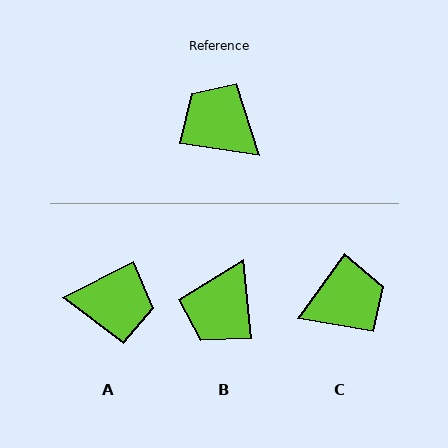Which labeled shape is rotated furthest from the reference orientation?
A, about 144 degrees away.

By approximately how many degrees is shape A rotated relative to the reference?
Approximately 144 degrees clockwise.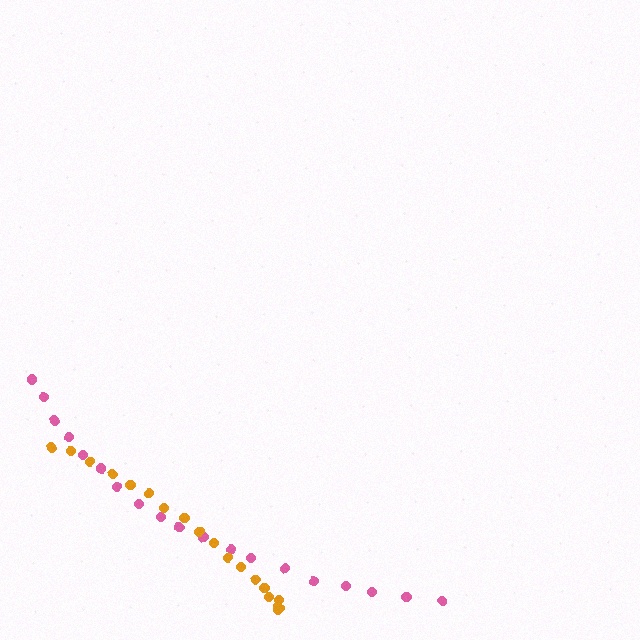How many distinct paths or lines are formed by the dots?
There are 2 distinct paths.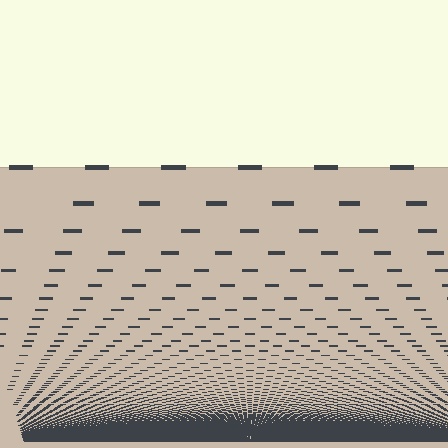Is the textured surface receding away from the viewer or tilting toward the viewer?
The surface appears to tilt toward the viewer. Texture elements get larger and sparser toward the top.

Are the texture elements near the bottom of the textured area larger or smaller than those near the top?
Smaller. The gradient is inverted — elements near the bottom are smaller and denser.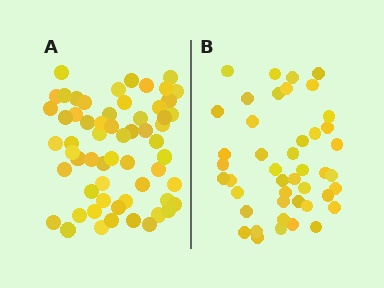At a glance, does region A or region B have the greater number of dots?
Region A (the left region) has more dots.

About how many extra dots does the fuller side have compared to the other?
Region A has approximately 15 more dots than region B.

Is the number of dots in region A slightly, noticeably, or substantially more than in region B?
Region A has noticeably more, but not dramatically so. The ratio is roughly 1.4 to 1.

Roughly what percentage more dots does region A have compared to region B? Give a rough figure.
About 35% more.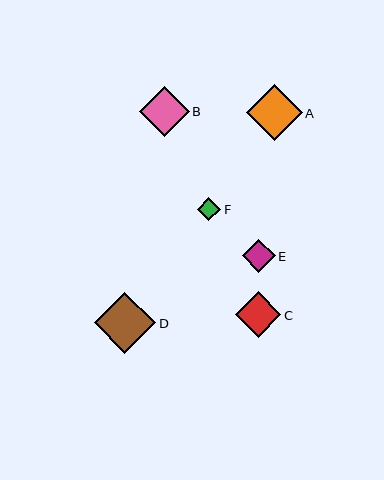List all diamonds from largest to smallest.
From largest to smallest: D, A, B, C, E, F.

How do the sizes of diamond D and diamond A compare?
Diamond D and diamond A are approximately the same size.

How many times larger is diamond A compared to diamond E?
Diamond A is approximately 1.7 times the size of diamond E.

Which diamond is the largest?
Diamond D is the largest with a size of approximately 61 pixels.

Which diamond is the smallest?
Diamond F is the smallest with a size of approximately 23 pixels.